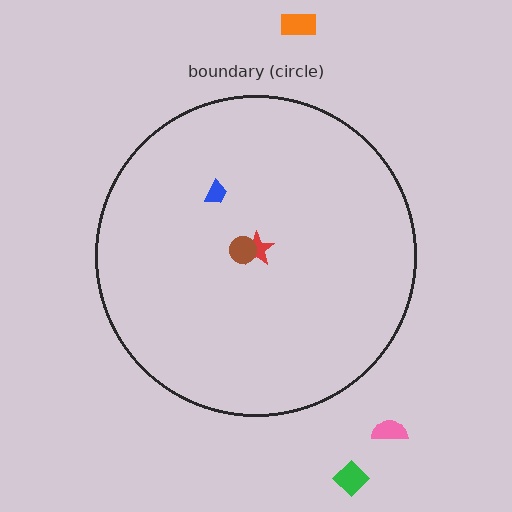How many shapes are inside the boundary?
3 inside, 3 outside.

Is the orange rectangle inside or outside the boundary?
Outside.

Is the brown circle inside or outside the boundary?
Inside.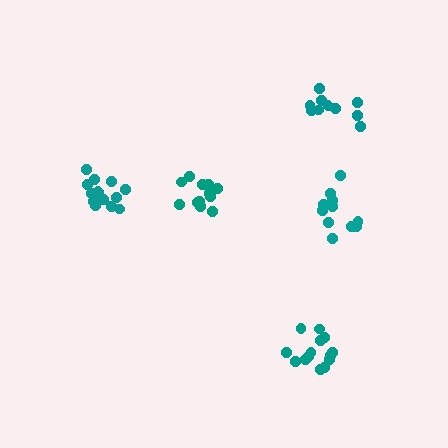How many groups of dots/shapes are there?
There are 5 groups.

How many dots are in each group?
Group 1: 14 dots, Group 2: 15 dots, Group 3: 11 dots, Group 4: 10 dots, Group 5: 16 dots (66 total).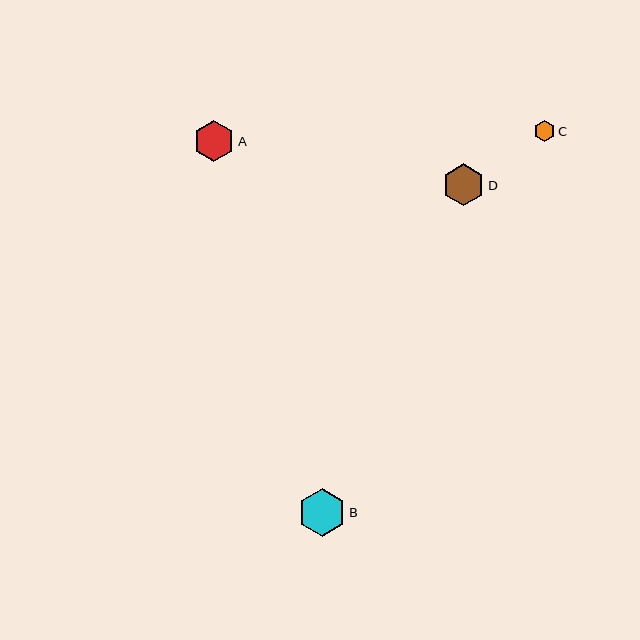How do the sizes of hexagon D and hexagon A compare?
Hexagon D and hexagon A are approximately the same size.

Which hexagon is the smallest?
Hexagon C is the smallest with a size of approximately 21 pixels.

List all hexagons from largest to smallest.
From largest to smallest: B, D, A, C.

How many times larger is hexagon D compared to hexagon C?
Hexagon D is approximately 2.0 times the size of hexagon C.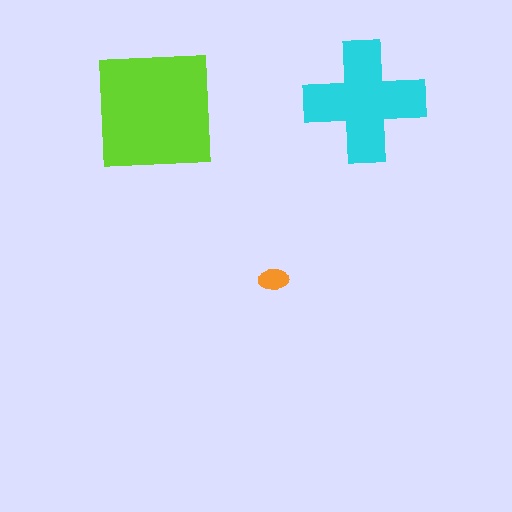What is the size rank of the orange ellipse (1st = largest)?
3rd.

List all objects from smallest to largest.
The orange ellipse, the cyan cross, the lime square.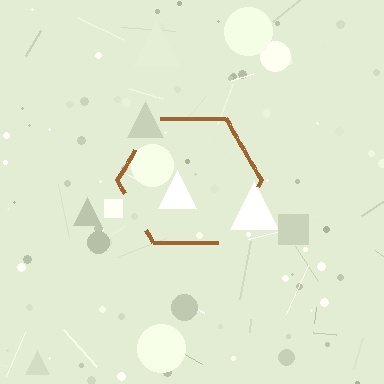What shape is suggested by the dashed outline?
The dashed outline suggests a hexagon.